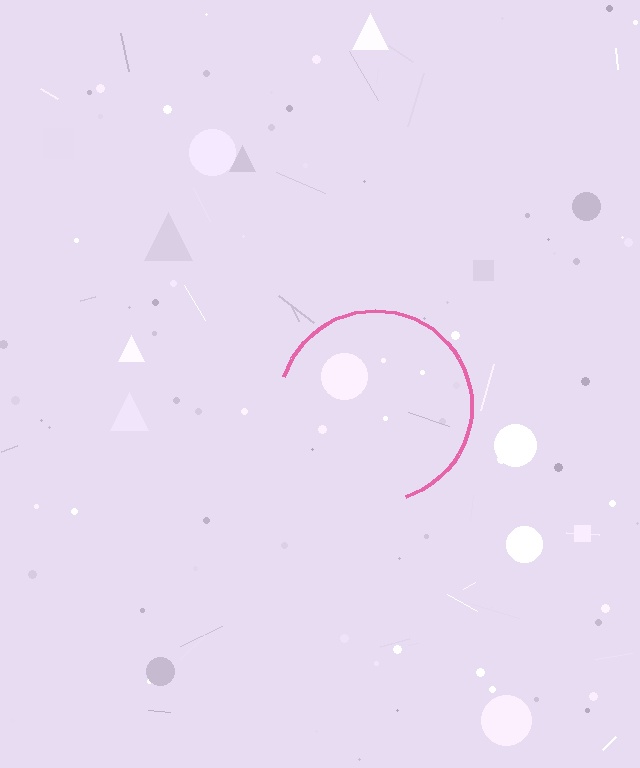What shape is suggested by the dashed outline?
The dashed outline suggests a circle.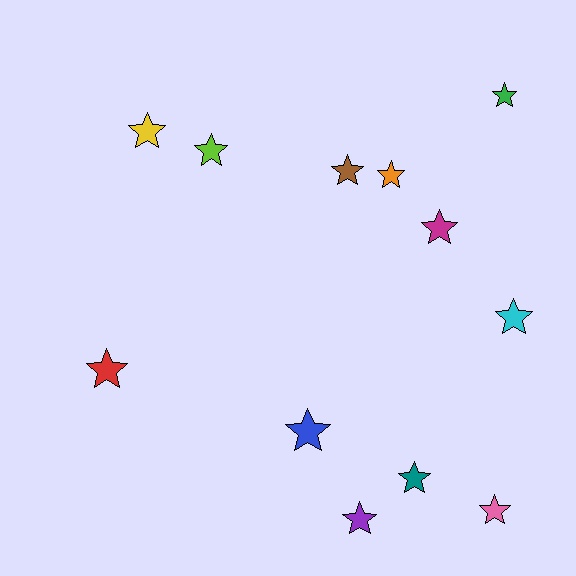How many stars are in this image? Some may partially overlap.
There are 12 stars.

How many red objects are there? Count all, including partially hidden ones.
There is 1 red object.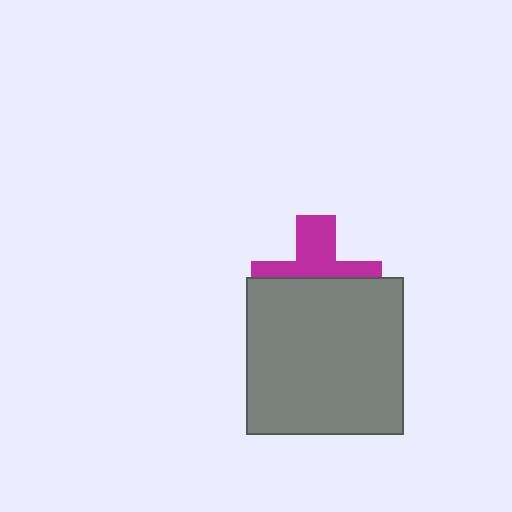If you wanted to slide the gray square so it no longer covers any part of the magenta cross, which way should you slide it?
Slide it down — that is the most direct way to separate the two shapes.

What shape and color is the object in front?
The object in front is a gray square.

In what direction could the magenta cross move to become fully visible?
The magenta cross could move up. That would shift it out from behind the gray square entirely.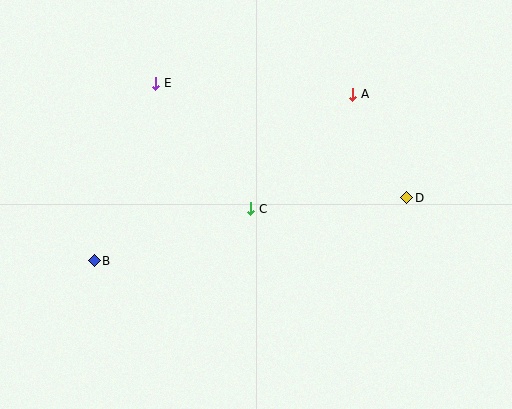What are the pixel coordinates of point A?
Point A is at (353, 94).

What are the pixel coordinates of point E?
Point E is at (156, 83).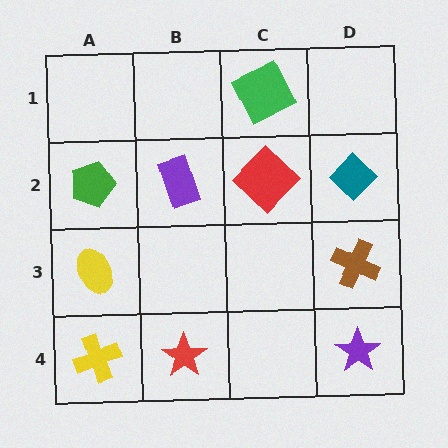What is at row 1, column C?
A green square.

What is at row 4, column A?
A yellow cross.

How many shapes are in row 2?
4 shapes.